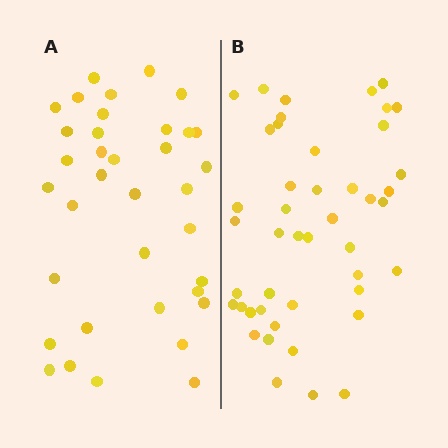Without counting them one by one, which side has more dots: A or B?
Region B (the right region) has more dots.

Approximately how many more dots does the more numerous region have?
Region B has roughly 8 or so more dots than region A.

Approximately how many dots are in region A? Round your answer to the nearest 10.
About 40 dots. (The exact count is 36, which rounds to 40.)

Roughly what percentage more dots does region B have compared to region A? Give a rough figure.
About 25% more.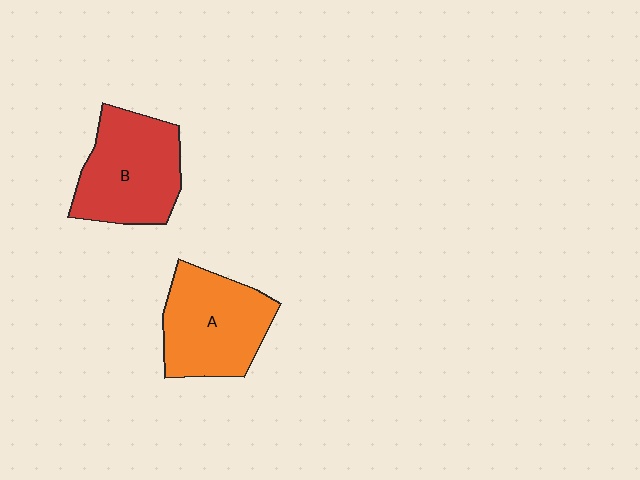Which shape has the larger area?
Shape B (red).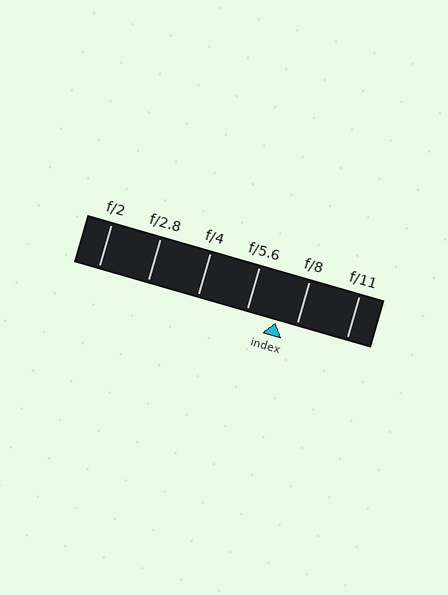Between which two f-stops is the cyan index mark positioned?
The index mark is between f/5.6 and f/8.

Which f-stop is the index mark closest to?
The index mark is closest to f/8.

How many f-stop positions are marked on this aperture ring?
There are 6 f-stop positions marked.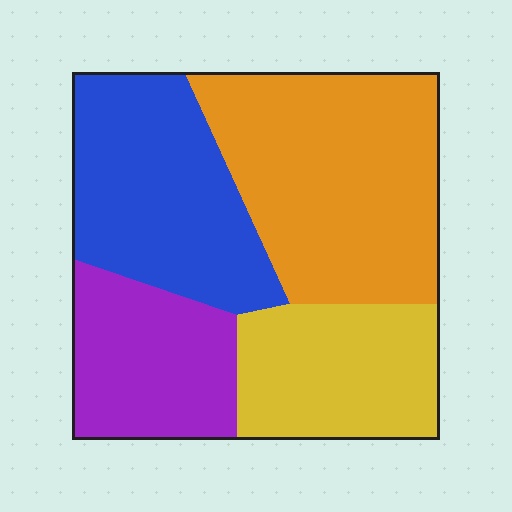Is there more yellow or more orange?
Orange.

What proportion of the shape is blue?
Blue takes up about one quarter (1/4) of the shape.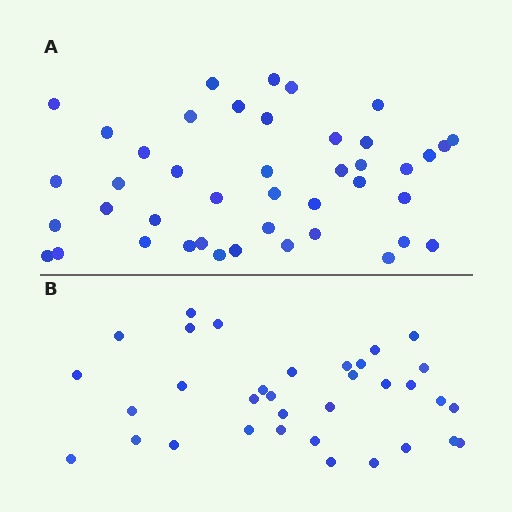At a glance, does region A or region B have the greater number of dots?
Region A (the top region) has more dots.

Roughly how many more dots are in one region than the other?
Region A has roughly 8 or so more dots than region B.